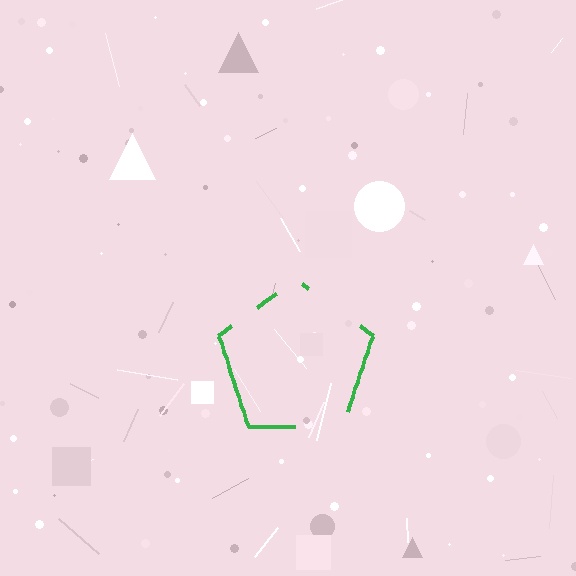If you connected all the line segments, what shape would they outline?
They would outline a pentagon.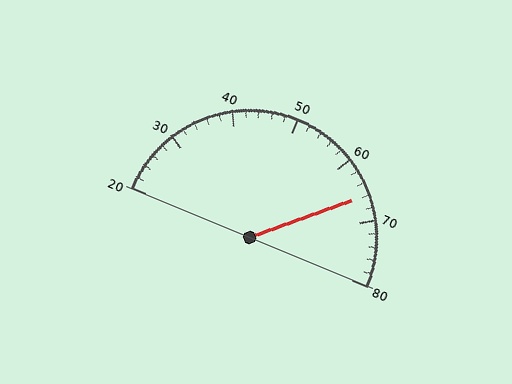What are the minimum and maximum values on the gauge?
The gauge ranges from 20 to 80.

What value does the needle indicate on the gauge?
The needle indicates approximately 66.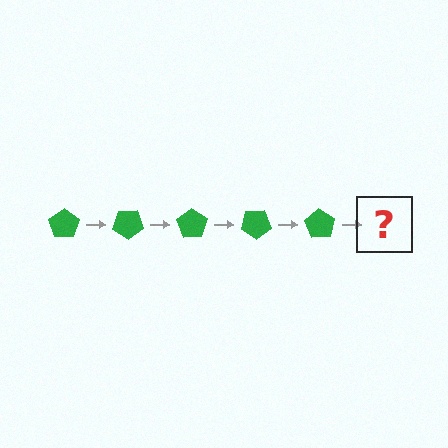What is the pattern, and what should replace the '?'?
The pattern is that the pentagon rotates 35 degrees each step. The '?' should be a green pentagon rotated 175 degrees.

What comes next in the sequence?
The next element should be a green pentagon rotated 175 degrees.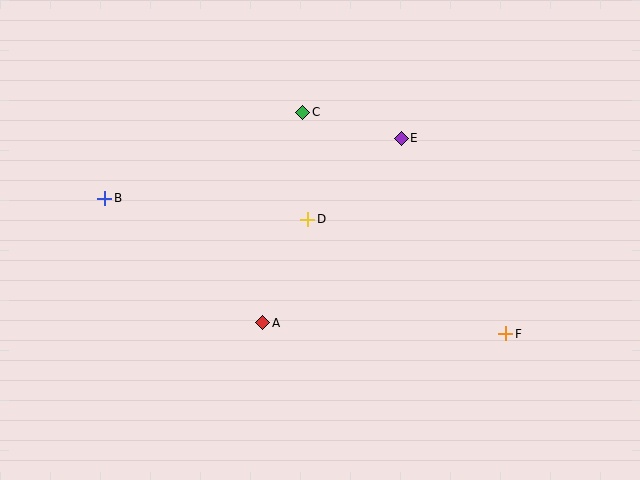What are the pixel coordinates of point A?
Point A is at (263, 323).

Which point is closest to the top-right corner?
Point E is closest to the top-right corner.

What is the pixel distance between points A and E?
The distance between A and E is 231 pixels.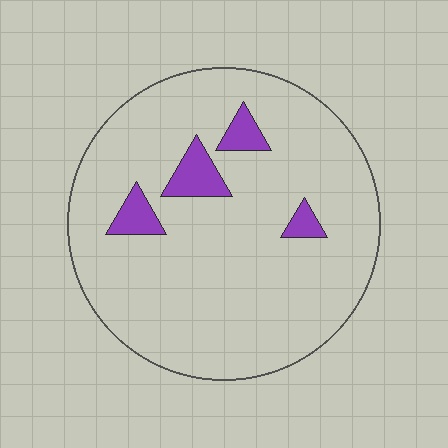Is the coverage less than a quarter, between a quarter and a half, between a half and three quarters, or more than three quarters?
Less than a quarter.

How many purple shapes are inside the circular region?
4.